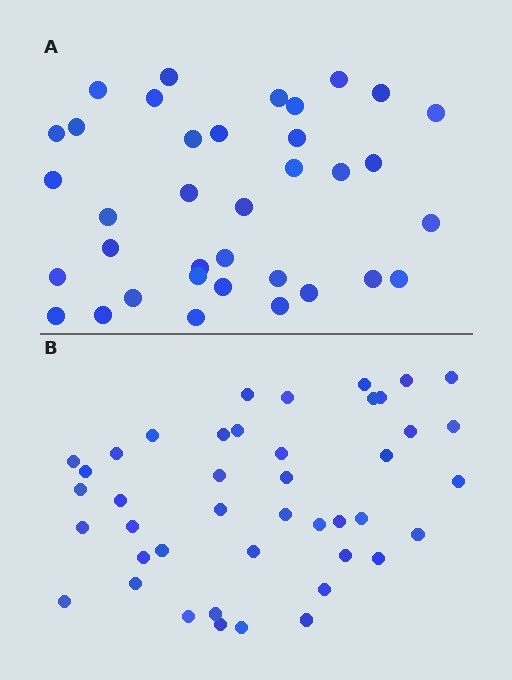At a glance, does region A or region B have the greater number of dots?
Region B (the bottom region) has more dots.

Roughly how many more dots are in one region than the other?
Region B has roughly 8 or so more dots than region A.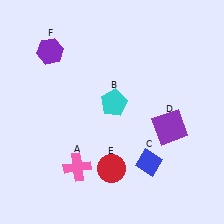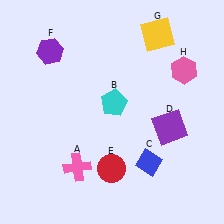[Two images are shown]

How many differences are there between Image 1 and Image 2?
There are 2 differences between the two images.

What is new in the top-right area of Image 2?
A yellow square (G) was added in the top-right area of Image 2.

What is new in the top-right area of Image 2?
A pink hexagon (H) was added in the top-right area of Image 2.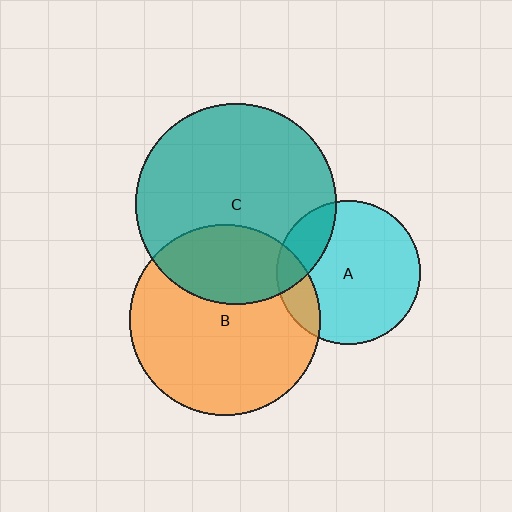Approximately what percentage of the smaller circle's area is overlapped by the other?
Approximately 30%.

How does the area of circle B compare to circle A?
Approximately 1.8 times.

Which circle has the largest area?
Circle C (teal).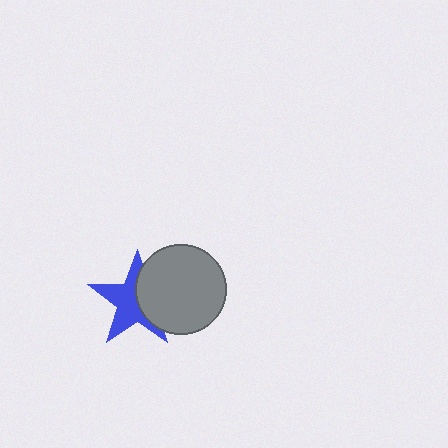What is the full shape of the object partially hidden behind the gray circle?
The partially hidden object is a blue star.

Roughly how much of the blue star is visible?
About half of it is visible (roughly 59%).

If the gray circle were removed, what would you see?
You would see the complete blue star.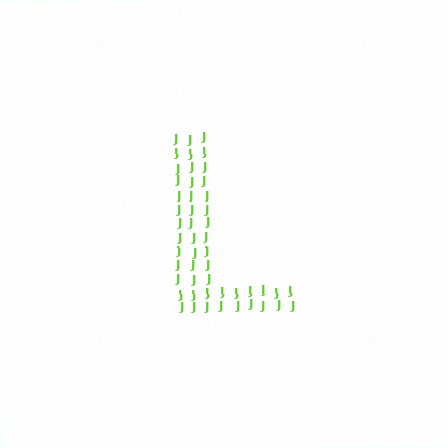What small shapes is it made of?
It is made of small letter J's.